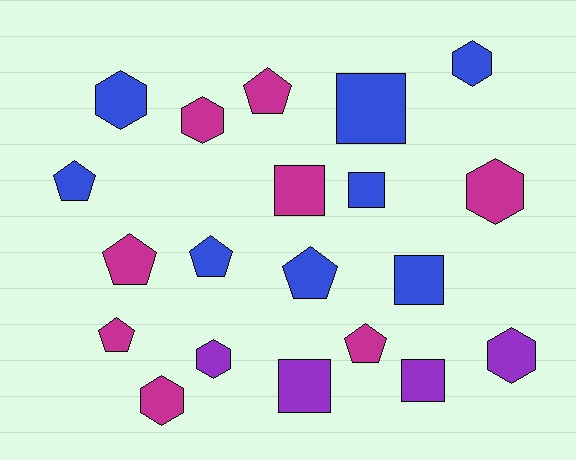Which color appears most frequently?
Blue, with 8 objects.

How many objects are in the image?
There are 20 objects.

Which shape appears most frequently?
Hexagon, with 7 objects.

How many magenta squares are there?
There is 1 magenta square.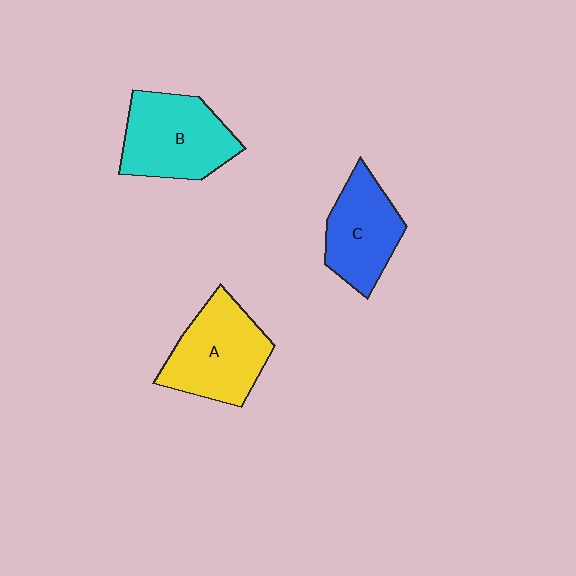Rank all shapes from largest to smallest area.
From largest to smallest: B (cyan), A (yellow), C (blue).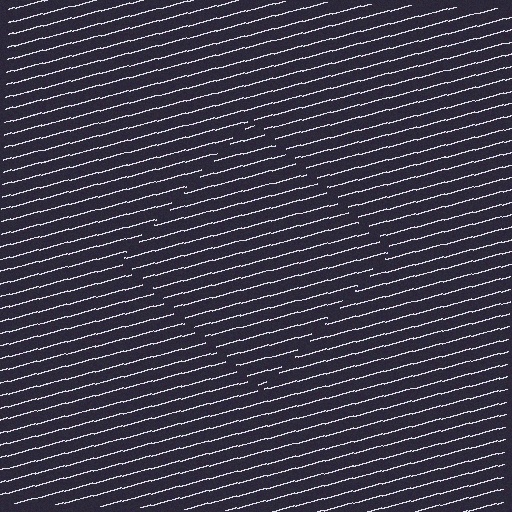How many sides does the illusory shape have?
4 sides — the line-ends trace a square.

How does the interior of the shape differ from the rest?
The interior of the shape contains the same grating, shifted by half a period — the contour is defined by the phase discontinuity where line-ends from the inner and outer gratings abut.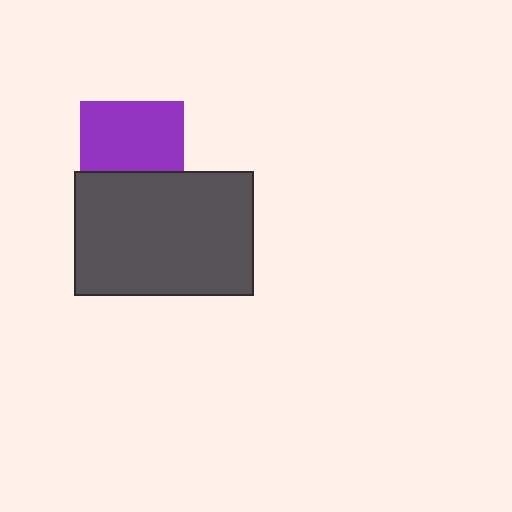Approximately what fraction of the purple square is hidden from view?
Roughly 33% of the purple square is hidden behind the dark gray rectangle.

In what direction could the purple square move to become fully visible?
The purple square could move up. That would shift it out from behind the dark gray rectangle entirely.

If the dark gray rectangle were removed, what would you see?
You would see the complete purple square.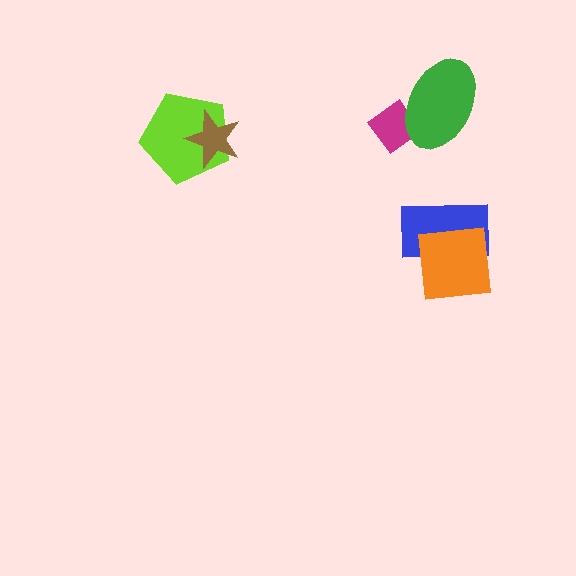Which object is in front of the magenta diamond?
The green ellipse is in front of the magenta diamond.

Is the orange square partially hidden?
No, no other shape covers it.